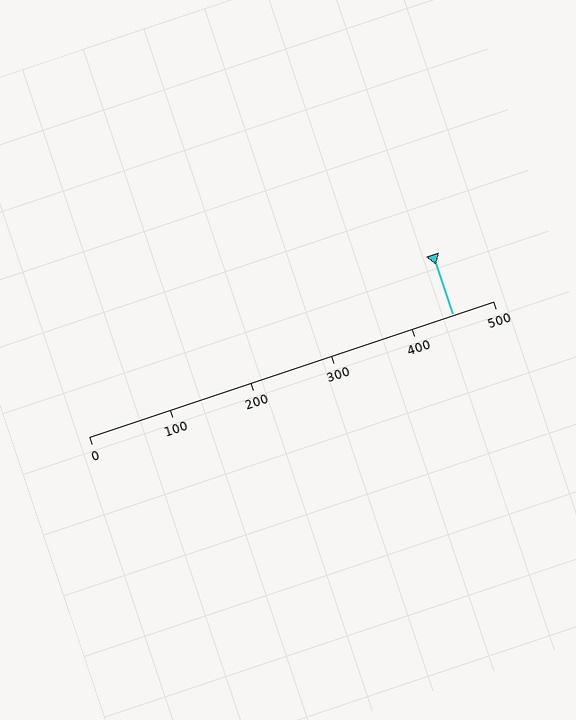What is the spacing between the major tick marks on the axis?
The major ticks are spaced 100 apart.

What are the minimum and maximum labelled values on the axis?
The axis runs from 0 to 500.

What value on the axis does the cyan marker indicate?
The marker indicates approximately 450.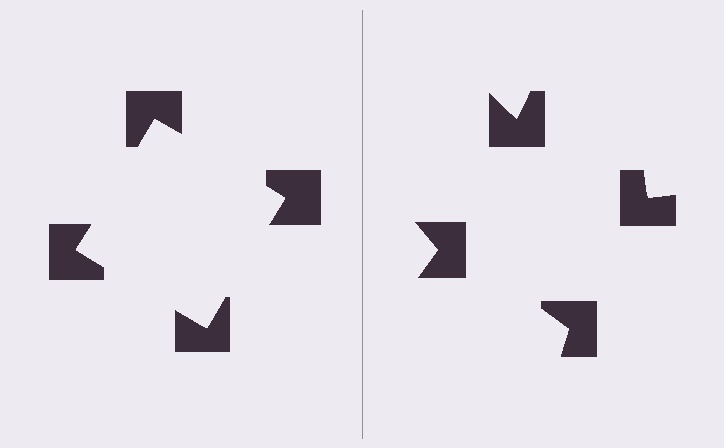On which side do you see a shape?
An illusory square appears on the left side. On the right side the wedge cuts are rotated, so no coherent shape forms.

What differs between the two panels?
The notched squares are positioned identically on both sides; only the wedge orientations differ. On the left they align to a square; on the right they are misaligned.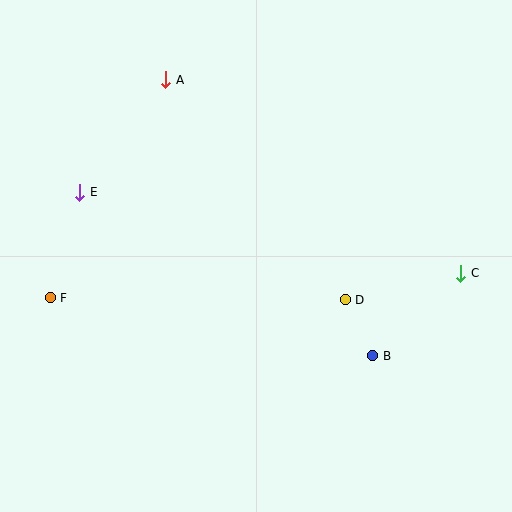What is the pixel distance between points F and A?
The distance between F and A is 247 pixels.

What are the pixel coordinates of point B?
Point B is at (373, 356).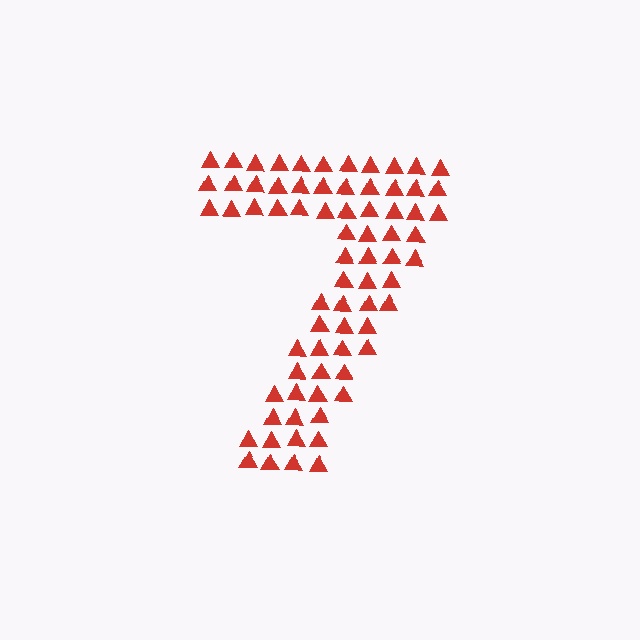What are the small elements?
The small elements are triangles.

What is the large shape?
The large shape is the digit 7.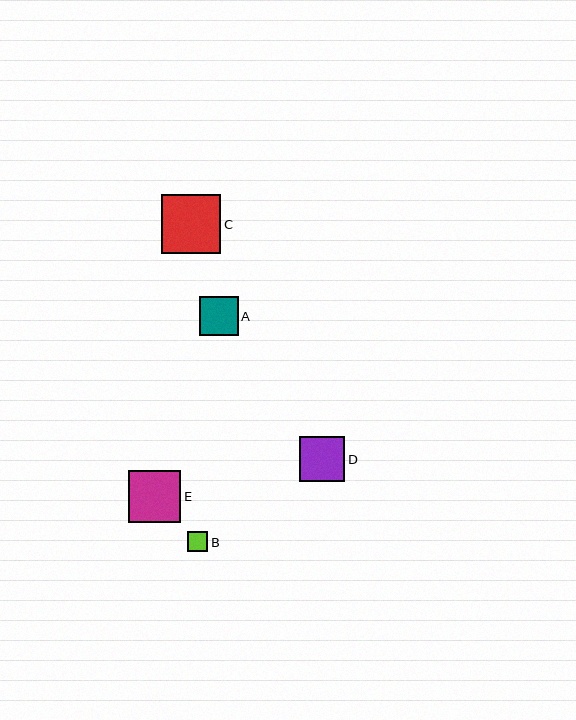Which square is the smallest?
Square B is the smallest with a size of approximately 20 pixels.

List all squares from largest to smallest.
From largest to smallest: C, E, D, A, B.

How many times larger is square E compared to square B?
Square E is approximately 2.6 times the size of square B.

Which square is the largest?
Square C is the largest with a size of approximately 59 pixels.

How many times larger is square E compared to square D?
Square E is approximately 1.2 times the size of square D.